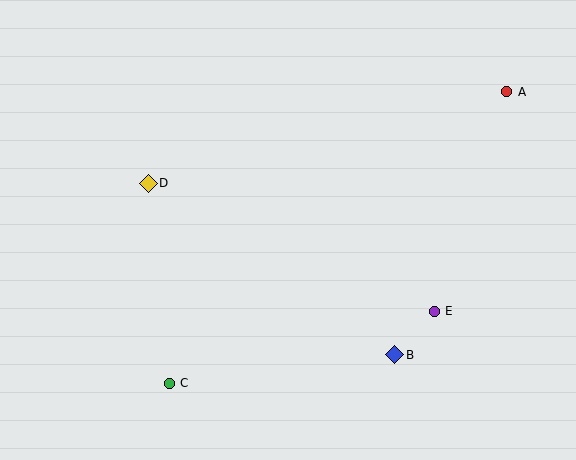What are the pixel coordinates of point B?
Point B is at (395, 355).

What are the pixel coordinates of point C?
Point C is at (169, 383).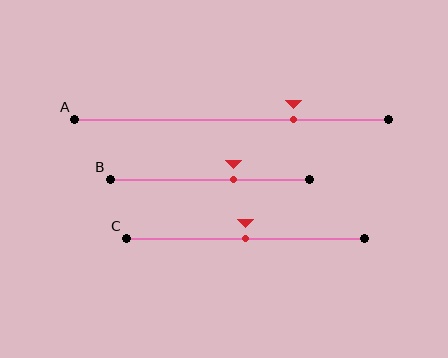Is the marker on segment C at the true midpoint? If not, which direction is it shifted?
Yes, the marker on segment C is at the true midpoint.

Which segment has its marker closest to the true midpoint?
Segment C has its marker closest to the true midpoint.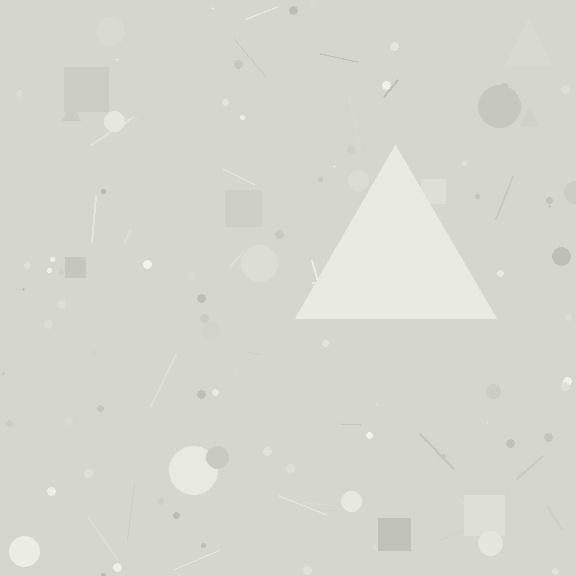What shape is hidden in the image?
A triangle is hidden in the image.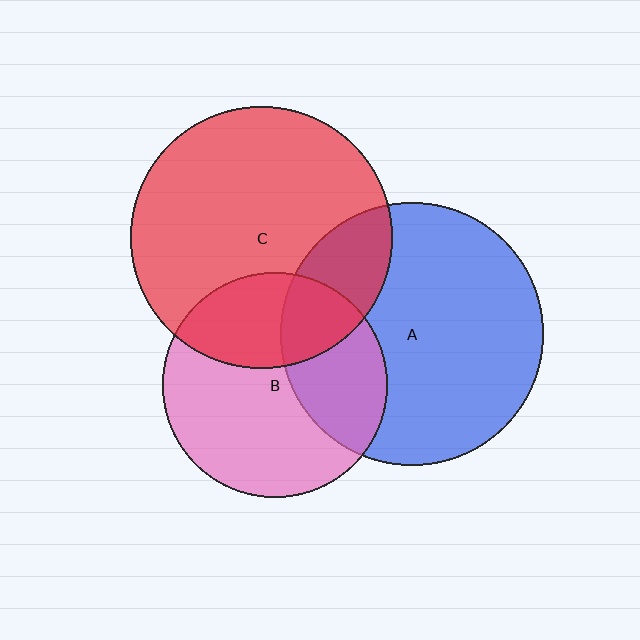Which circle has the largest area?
Circle A (blue).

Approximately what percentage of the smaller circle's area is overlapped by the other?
Approximately 35%.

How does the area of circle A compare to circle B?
Approximately 1.4 times.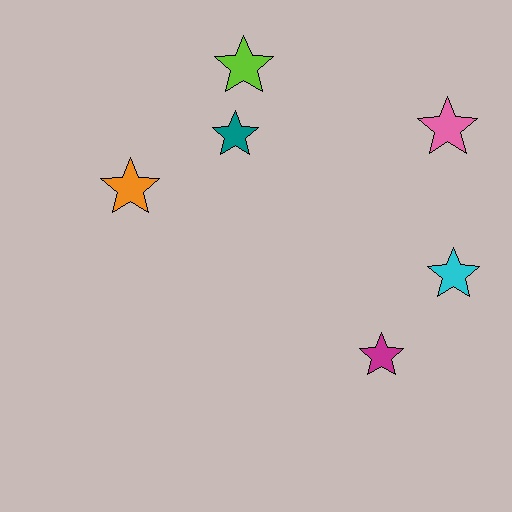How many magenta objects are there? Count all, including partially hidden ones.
There is 1 magenta object.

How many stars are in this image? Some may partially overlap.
There are 6 stars.